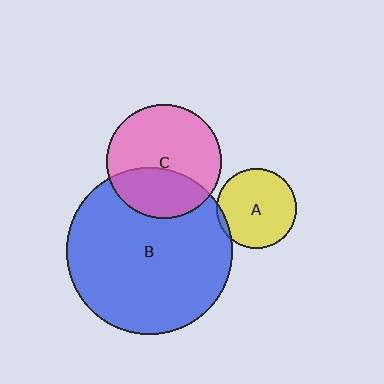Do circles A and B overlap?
Yes.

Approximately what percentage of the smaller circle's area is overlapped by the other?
Approximately 5%.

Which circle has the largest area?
Circle B (blue).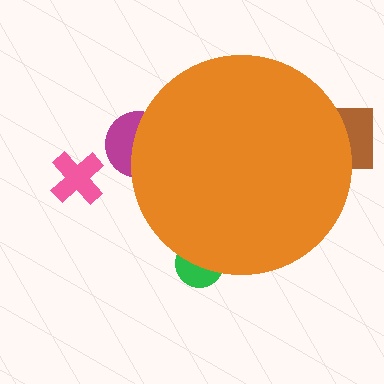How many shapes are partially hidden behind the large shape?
3 shapes are partially hidden.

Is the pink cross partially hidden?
No, the pink cross is fully visible.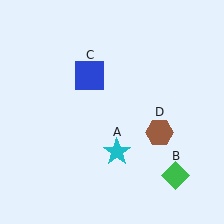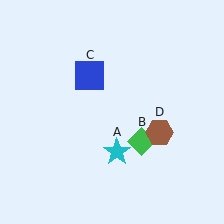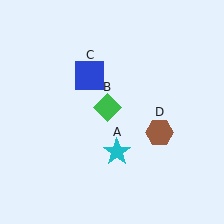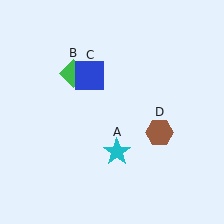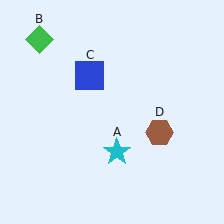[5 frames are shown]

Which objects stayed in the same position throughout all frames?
Cyan star (object A) and blue square (object C) and brown hexagon (object D) remained stationary.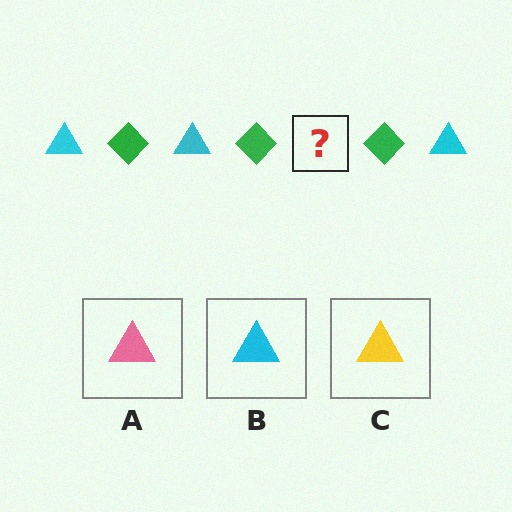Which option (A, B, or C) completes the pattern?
B.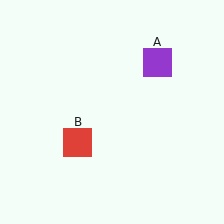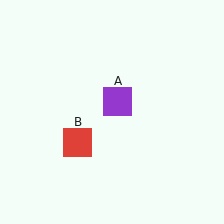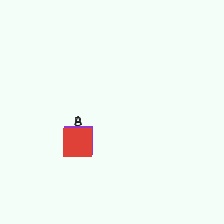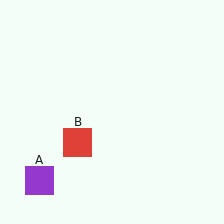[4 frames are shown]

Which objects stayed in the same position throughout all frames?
Red square (object B) remained stationary.